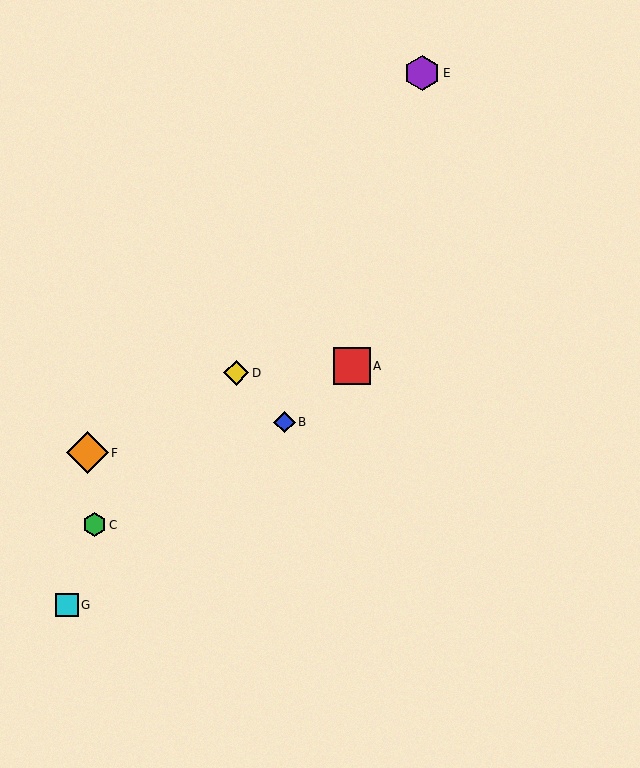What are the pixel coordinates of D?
Object D is at (236, 373).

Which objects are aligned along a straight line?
Objects A, B, G are aligned along a straight line.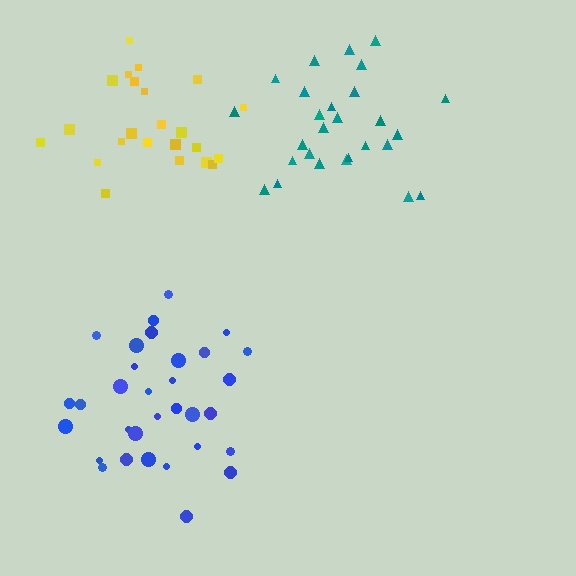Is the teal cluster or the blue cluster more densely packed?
Teal.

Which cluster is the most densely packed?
Teal.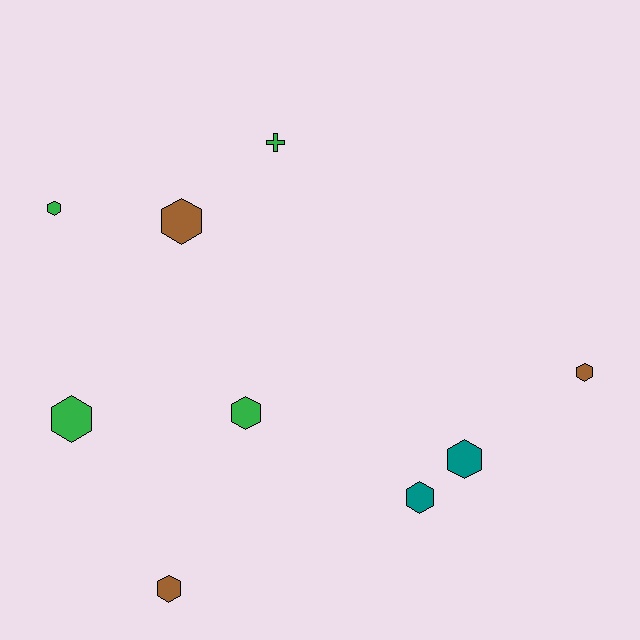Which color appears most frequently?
Green, with 4 objects.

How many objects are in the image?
There are 9 objects.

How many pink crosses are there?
There are no pink crosses.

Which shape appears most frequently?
Hexagon, with 8 objects.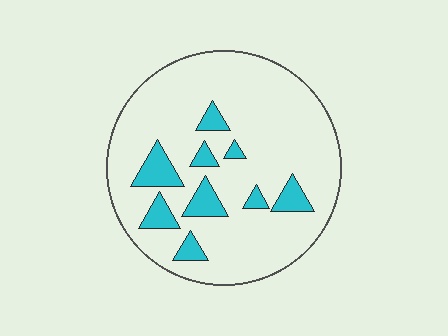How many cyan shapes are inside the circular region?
9.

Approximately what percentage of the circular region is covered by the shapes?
Approximately 15%.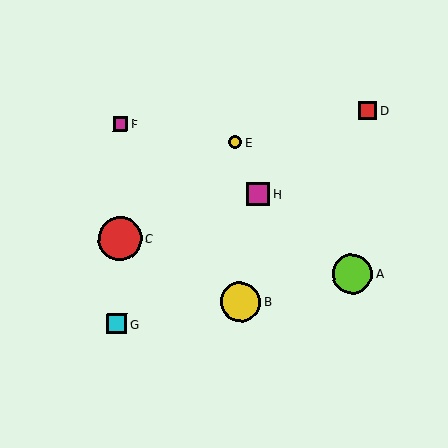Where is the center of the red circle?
The center of the red circle is at (120, 239).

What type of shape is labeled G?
Shape G is a cyan square.